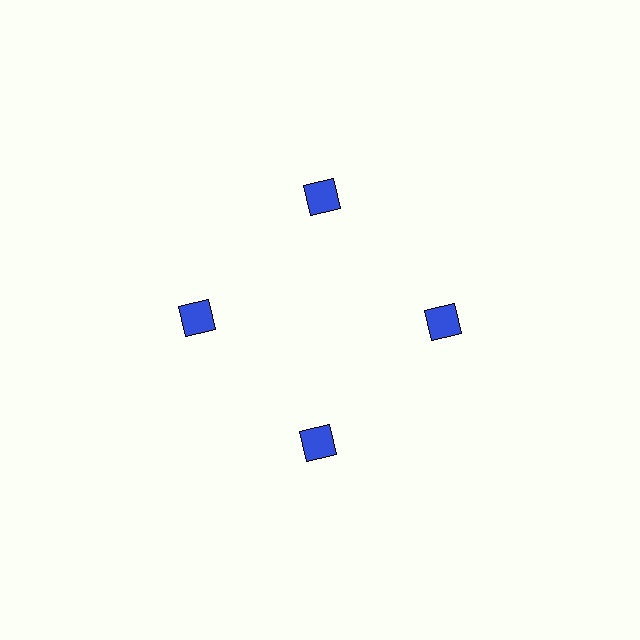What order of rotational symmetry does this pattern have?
This pattern has 4-fold rotational symmetry.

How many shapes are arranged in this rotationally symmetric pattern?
There are 4 shapes, arranged in 4 groups of 1.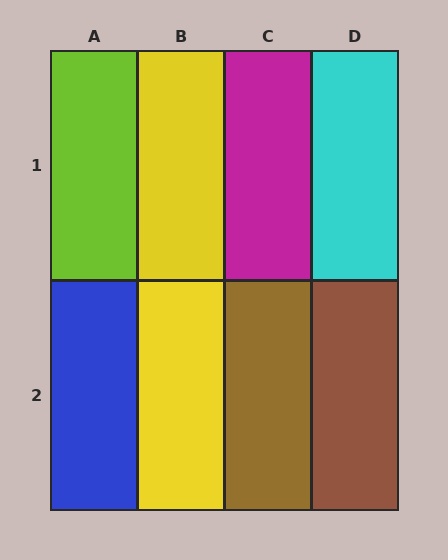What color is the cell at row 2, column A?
Blue.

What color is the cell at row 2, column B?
Yellow.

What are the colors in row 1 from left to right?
Lime, yellow, magenta, cyan.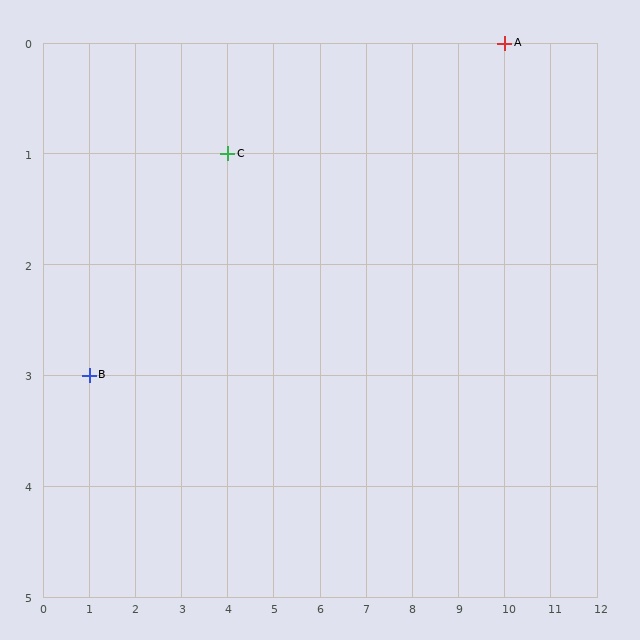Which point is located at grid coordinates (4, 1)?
Point C is at (4, 1).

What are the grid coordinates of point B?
Point B is at grid coordinates (1, 3).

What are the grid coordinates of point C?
Point C is at grid coordinates (4, 1).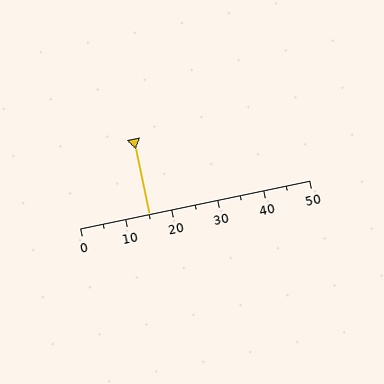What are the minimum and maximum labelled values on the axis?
The axis runs from 0 to 50.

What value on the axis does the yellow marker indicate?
The marker indicates approximately 15.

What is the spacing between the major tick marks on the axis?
The major ticks are spaced 10 apart.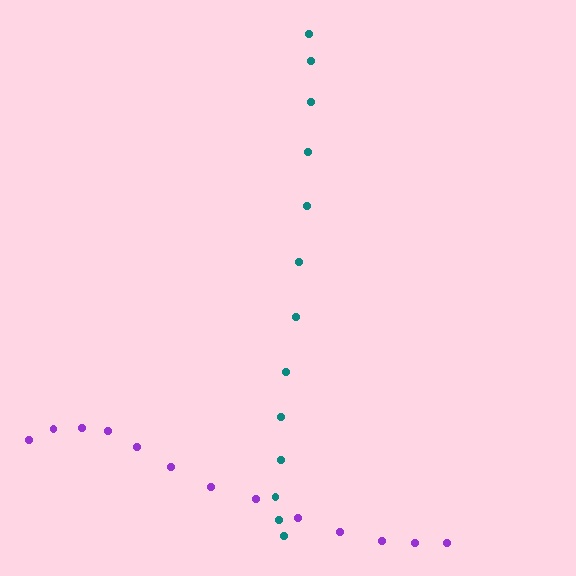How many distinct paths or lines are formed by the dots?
There are 2 distinct paths.